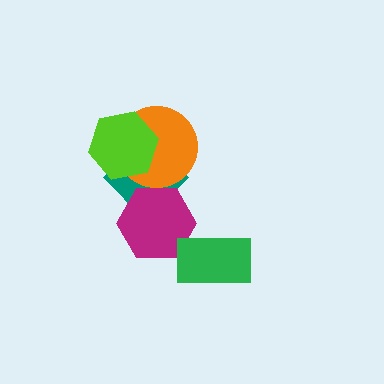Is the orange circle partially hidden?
Yes, it is partially covered by another shape.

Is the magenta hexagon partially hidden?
No, no other shape covers it.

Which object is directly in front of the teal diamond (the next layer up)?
The orange circle is directly in front of the teal diamond.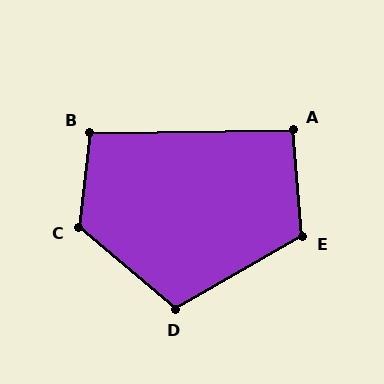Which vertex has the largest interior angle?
C, at approximately 124 degrees.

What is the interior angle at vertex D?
Approximately 110 degrees (obtuse).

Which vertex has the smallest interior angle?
A, at approximately 94 degrees.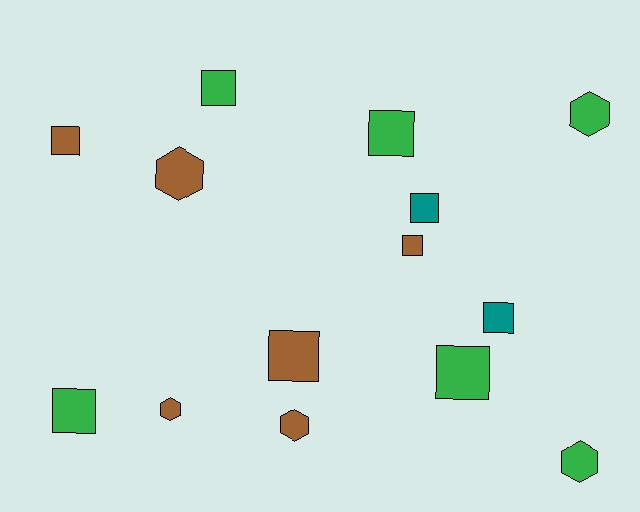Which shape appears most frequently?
Square, with 9 objects.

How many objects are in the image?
There are 14 objects.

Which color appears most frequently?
Green, with 6 objects.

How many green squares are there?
There are 4 green squares.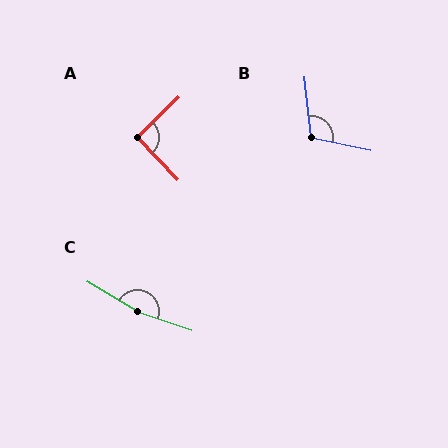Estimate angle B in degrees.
Approximately 108 degrees.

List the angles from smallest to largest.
A (91°), B (108°), C (168°).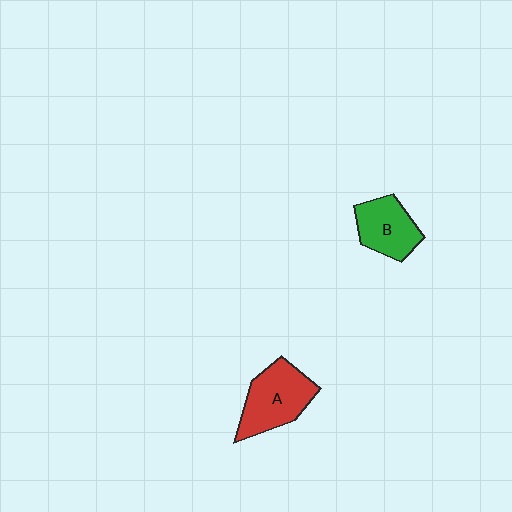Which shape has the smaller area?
Shape B (green).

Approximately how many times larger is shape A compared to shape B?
Approximately 1.3 times.